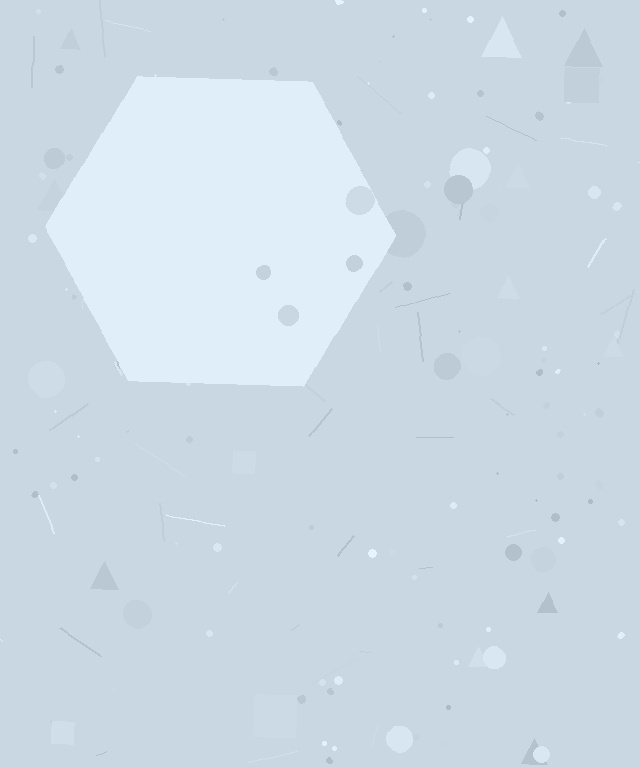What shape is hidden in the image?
A hexagon is hidden in the image.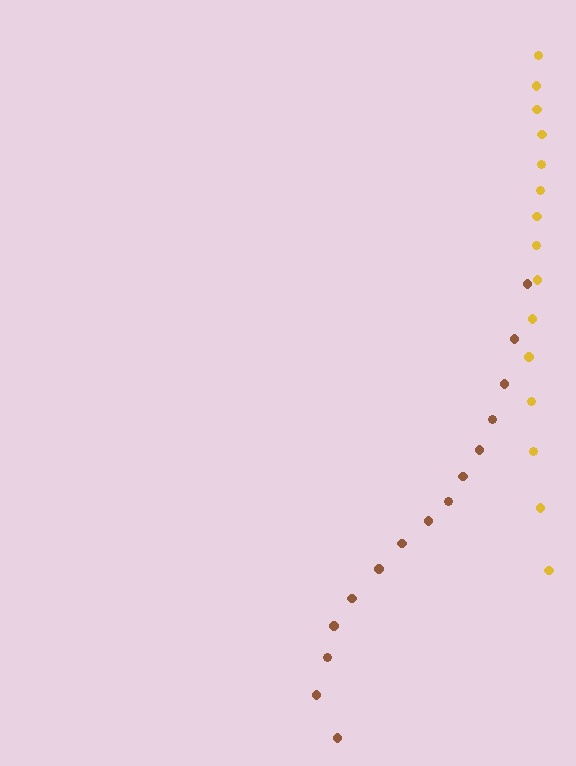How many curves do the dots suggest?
There are 2 distinct paths.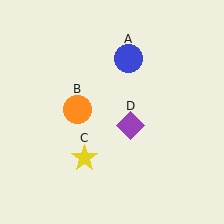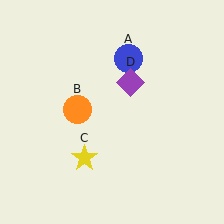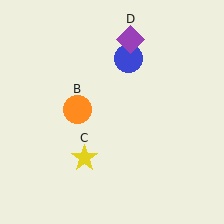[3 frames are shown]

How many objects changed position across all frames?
1 object changed position: purple diamond (object D).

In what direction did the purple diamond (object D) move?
The purple diamond (object D) moved up.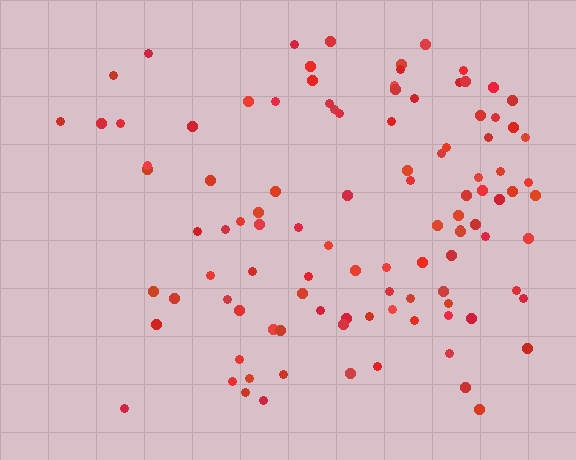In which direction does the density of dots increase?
From left to right, with the right side densest.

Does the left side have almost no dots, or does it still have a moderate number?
Still a moderate number, just noticeably fewer than the right.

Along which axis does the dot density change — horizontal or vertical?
Horizontal.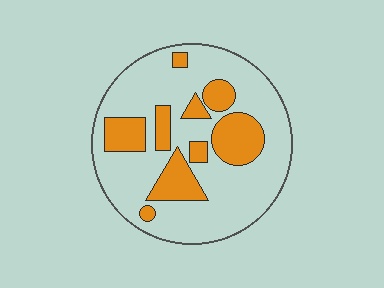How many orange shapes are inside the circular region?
9.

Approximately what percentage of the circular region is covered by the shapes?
Approximately 25%.